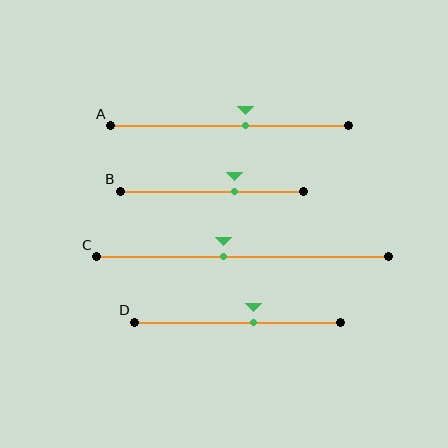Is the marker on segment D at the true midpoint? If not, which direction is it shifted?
No, the marker on segment D is shifted to the right by about 8% of the segment length.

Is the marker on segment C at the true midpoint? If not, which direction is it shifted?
No, the marker on segment C is shifted to the left by about 7% of the segment length.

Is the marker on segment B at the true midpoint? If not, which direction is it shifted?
No, the marker on segment B is shifted to the right by about 12% of the segment length.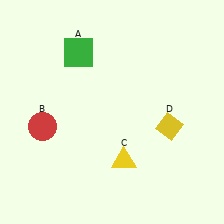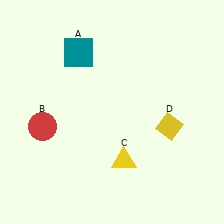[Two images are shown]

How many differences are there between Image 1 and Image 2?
There is 1 difference between the two images.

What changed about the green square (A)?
In Image 1, A is green. In Image 2, it changed to teal.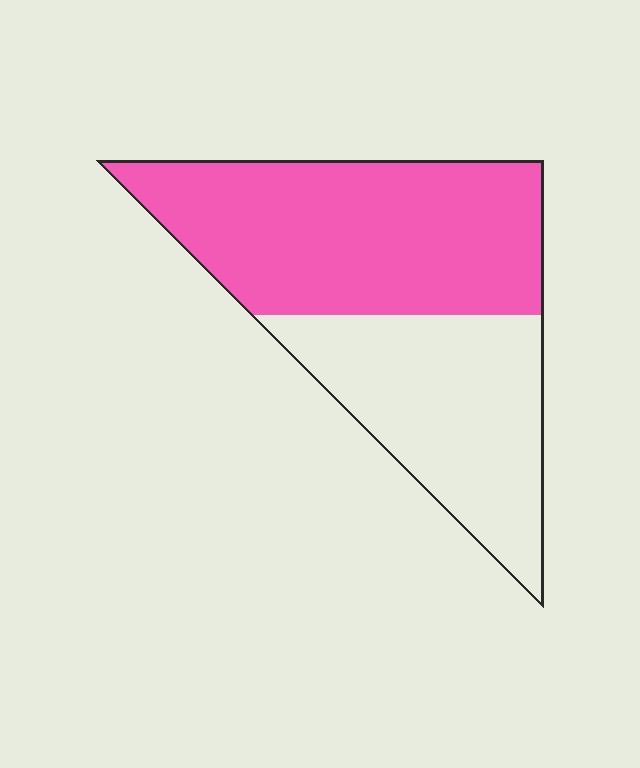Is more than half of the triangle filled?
Yes.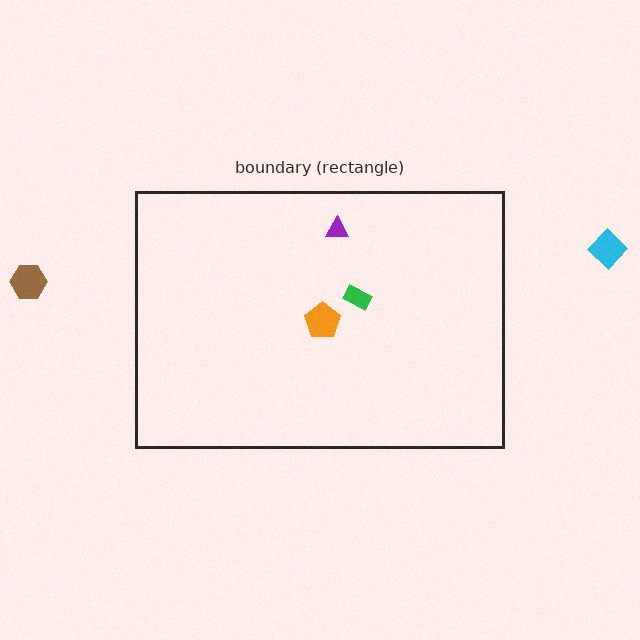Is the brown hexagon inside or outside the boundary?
Outside.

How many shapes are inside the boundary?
3 inside, 2 outside.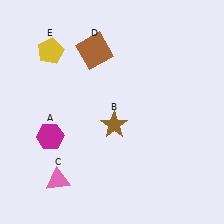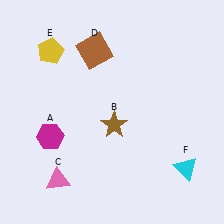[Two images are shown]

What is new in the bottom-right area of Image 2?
A cyan triangle (F) was added in the bottom-right area of Image 2.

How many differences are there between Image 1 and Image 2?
There is 1 difference between the two images.